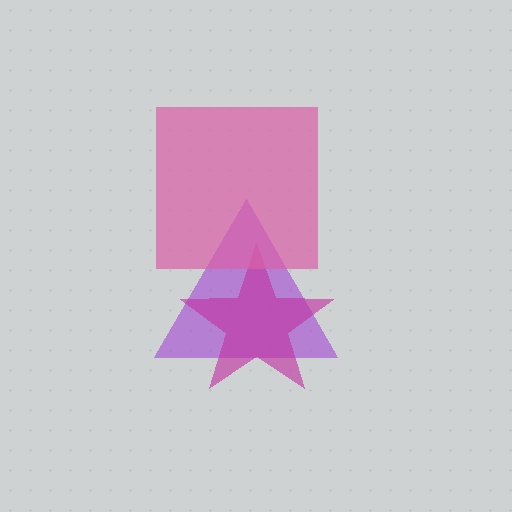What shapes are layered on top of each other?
The layered shapes are: a purple triangle, a magenta star, a pink square.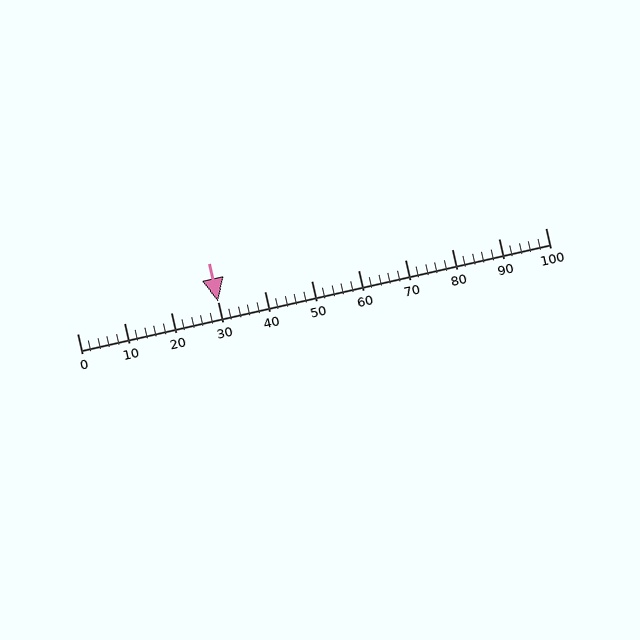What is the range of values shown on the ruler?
The ruler shows values from 0 to 100.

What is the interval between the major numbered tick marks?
The major tick marks are spaced 10 units apart.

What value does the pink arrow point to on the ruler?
The pink arrow points to approximately 30.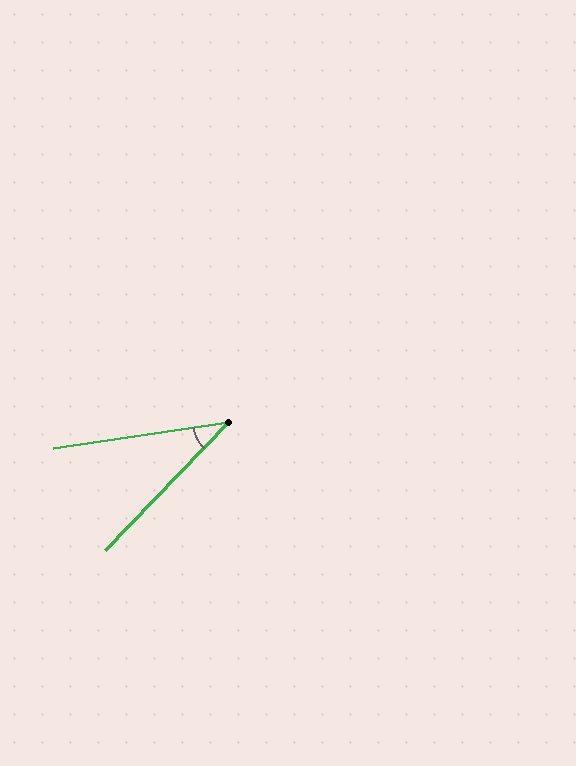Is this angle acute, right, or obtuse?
It is acute.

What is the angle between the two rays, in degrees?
Approximately 38 degrees.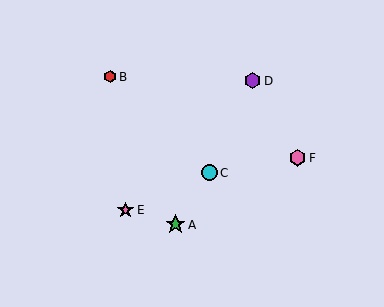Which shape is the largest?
The green star (labeled A) is the largest.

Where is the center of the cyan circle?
The center of the cyan circle is at (209, 173).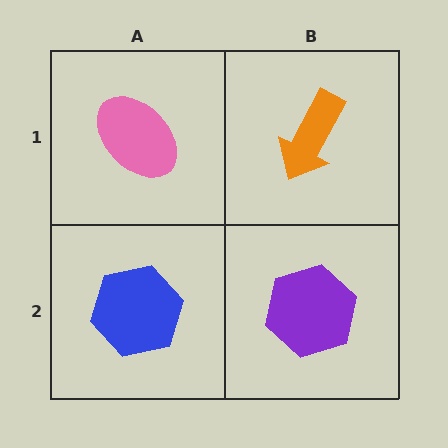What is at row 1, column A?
A pink ellipse.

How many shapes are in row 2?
2 shapes.